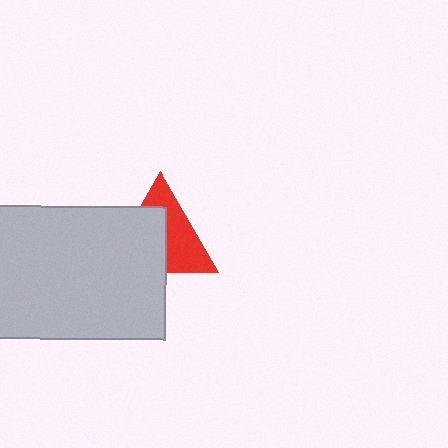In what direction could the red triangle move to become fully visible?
The red triangle could move toward the upper-right. That would shift it out from behind the light gray rectangle entirely.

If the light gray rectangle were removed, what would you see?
You would see the complete red triangle.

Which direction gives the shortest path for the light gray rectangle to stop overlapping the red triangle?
Moving toward the lower-left gives the shortest separation.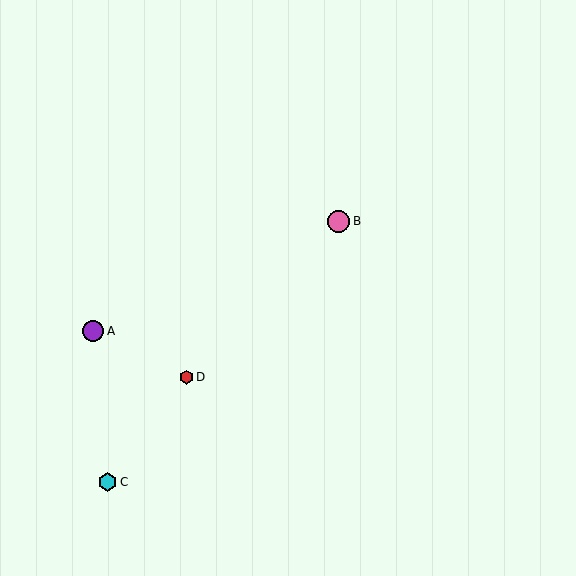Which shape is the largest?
The pink circle (labeled B) is the largest.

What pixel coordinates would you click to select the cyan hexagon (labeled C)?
Click at (108, 482) to select the cyan hexagon C.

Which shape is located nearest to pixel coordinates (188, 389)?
The red hexagon (labeled D) at (186, 377) is nearest to that location.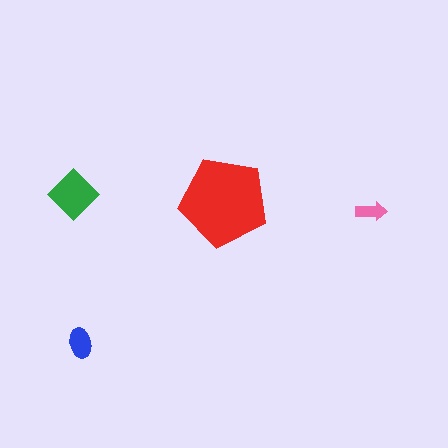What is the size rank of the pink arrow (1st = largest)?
4th.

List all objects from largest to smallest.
The red pentagon, the green diamond, the blue ellipse, the pink arrow.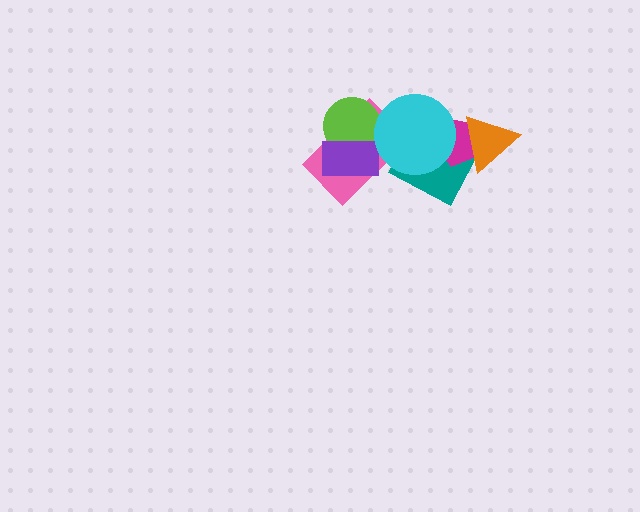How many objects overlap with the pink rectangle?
3 objects overlap with the pink rectangle.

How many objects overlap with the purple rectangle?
2 objects overlap with the purple rectangle.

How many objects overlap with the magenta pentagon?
3 objects overlap with the magenta pentagon.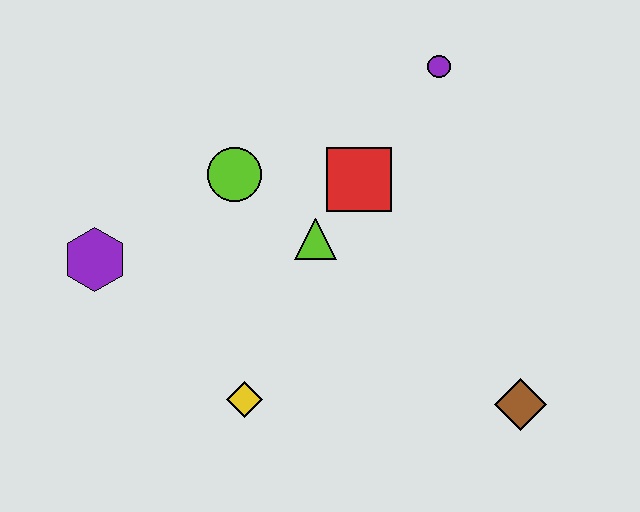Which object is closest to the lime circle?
The lime triangle is closest to the lime circle.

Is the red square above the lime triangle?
Yes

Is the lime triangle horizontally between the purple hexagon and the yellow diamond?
No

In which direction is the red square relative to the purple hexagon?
The red square is to the right of the purple hexagon.